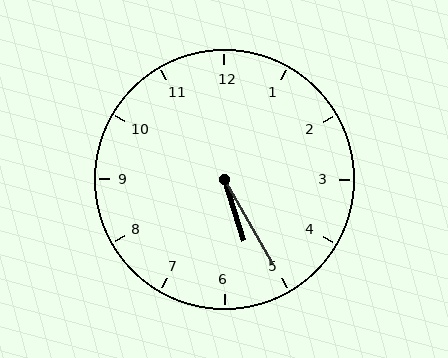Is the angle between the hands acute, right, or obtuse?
It is acute.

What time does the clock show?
5:25.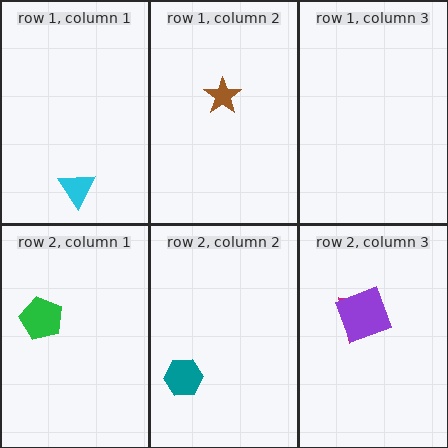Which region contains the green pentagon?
The row 2, column 1 region.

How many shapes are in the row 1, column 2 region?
1.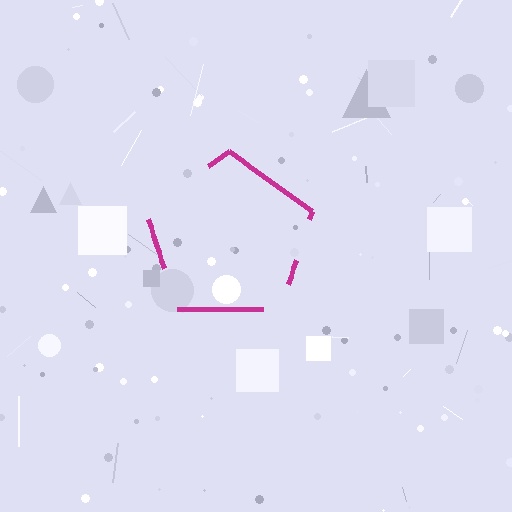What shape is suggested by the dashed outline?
The dashed outline suggests a pentagon.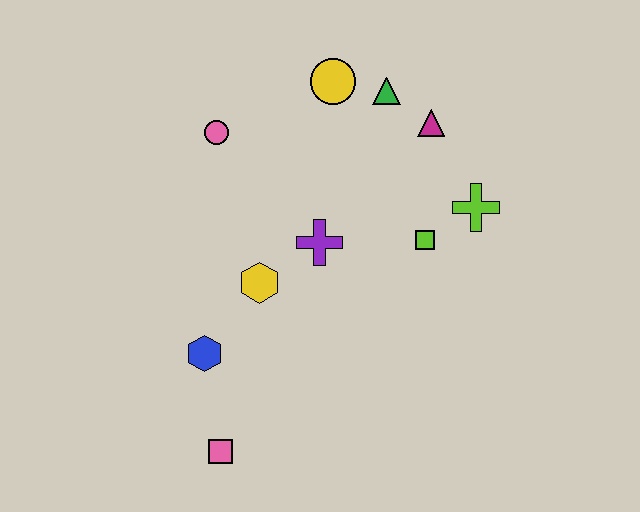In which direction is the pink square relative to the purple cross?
The pink square is below the purple cross.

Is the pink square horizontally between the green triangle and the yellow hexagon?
No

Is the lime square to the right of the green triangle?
Yes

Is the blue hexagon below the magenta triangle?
Yes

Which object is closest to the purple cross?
The yellow hexagon is closest to the purple cross.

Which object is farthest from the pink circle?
The pink square is farthest from the pink circle.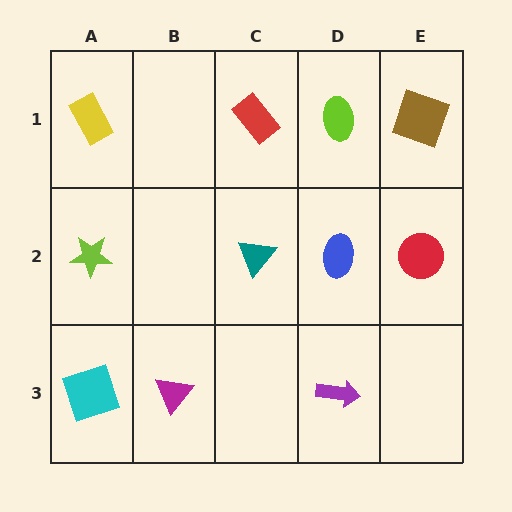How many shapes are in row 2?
4 shapes.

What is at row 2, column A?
A lime star.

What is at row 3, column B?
A magenta triangle.